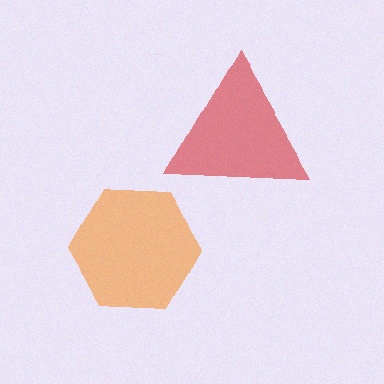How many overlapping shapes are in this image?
There are 2 overlapping shapes in the image.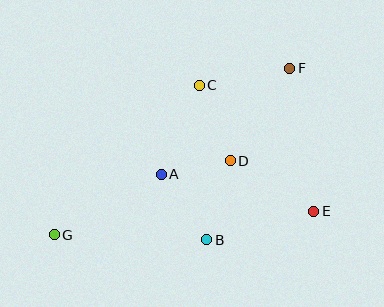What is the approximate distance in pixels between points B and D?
The distance between B and D is approximately 82 pixels.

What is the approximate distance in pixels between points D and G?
The distance between D and G is approximately 191 pixels.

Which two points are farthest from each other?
Points F and G are farthest from each other.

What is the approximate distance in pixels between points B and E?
The distance between B and E is approximately 111 pixels.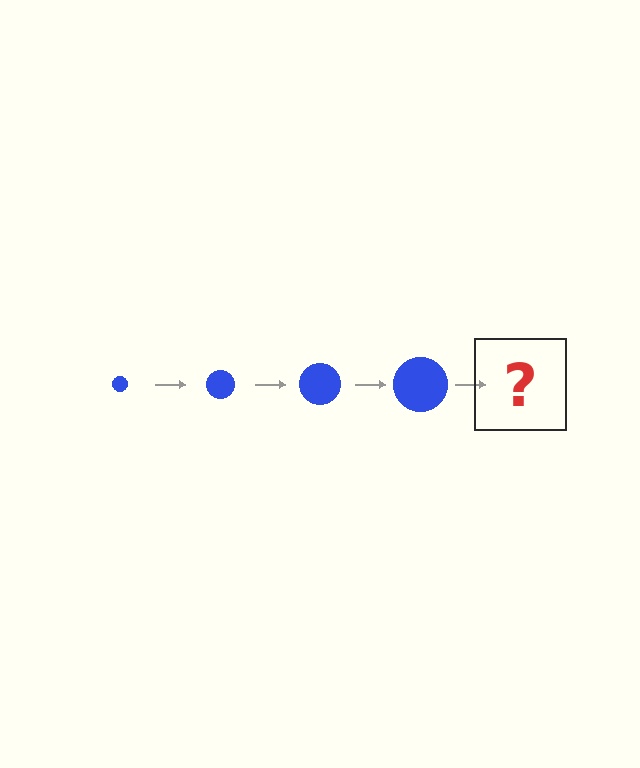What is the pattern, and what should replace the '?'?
The pattern is that the circle gets progressively larger each step. The '?' should be a blue circle, larger than the previous one.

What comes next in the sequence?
The next element should be a blue circle, larger than the previous one.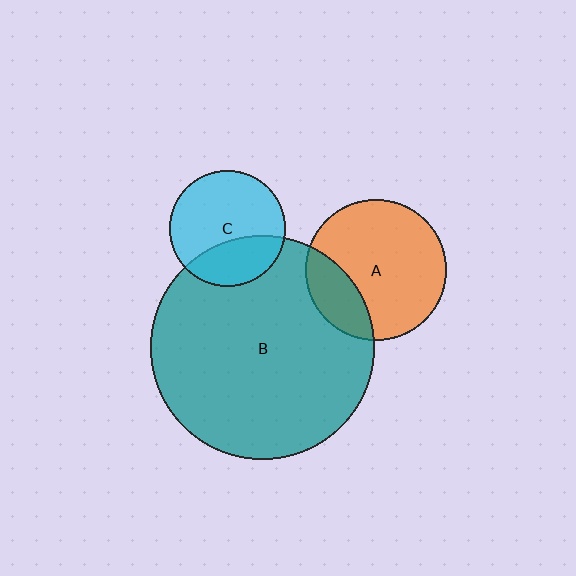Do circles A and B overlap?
Yes.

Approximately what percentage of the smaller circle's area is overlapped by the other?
Approximately 25%.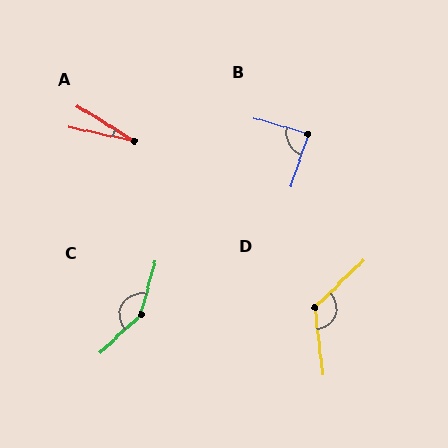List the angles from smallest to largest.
A (20°), B (88°), D (127°), C (149°).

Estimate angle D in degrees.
Approximately 127 degrees.